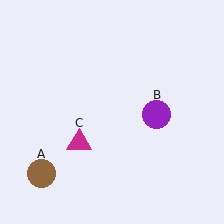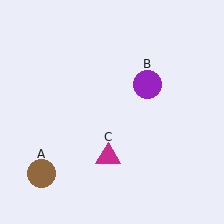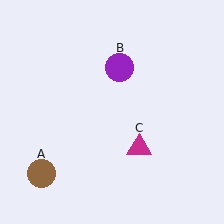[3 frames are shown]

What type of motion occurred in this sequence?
The purple circle (object B), magenta triangle (object C) rotated counterclockwise around the center of the scene.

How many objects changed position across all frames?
2 objects changed position: purple circle (object B), magenta triangle (object C).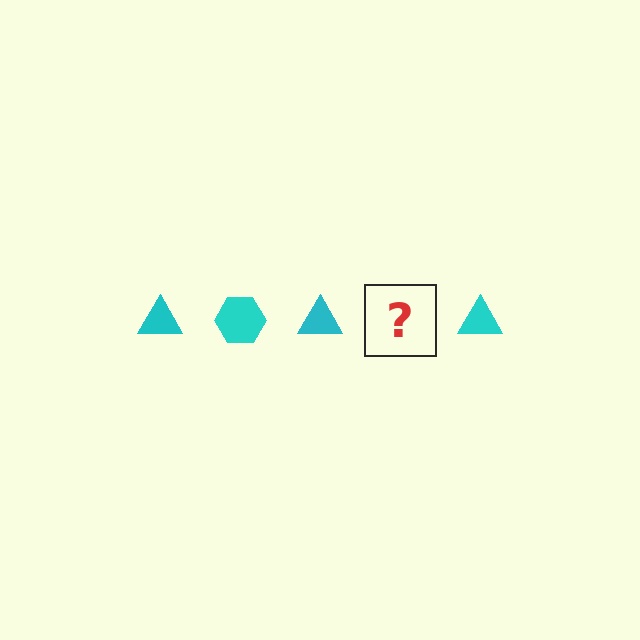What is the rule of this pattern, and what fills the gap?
The rule is that the pattern cycles through triangle, hexagon shapes in cyan. The gap should be filled with a cyan hexagon.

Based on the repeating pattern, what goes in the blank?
The blank should be a cyan hexagon.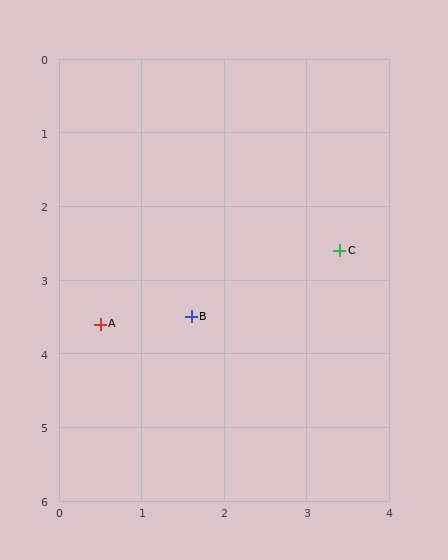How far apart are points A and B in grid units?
Points A and B are about 1.1 grid units apart.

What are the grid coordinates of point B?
Point B is at approximately (1.6, 3.5).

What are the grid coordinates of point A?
Point A is at approximately (0.5, 3.6).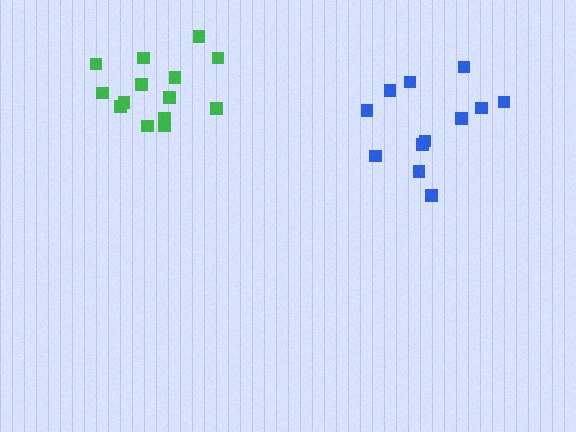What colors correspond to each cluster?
The clusters are colored: green, blue.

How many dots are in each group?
Group 1: 14 dots, Group 2: 12 dots (26 total).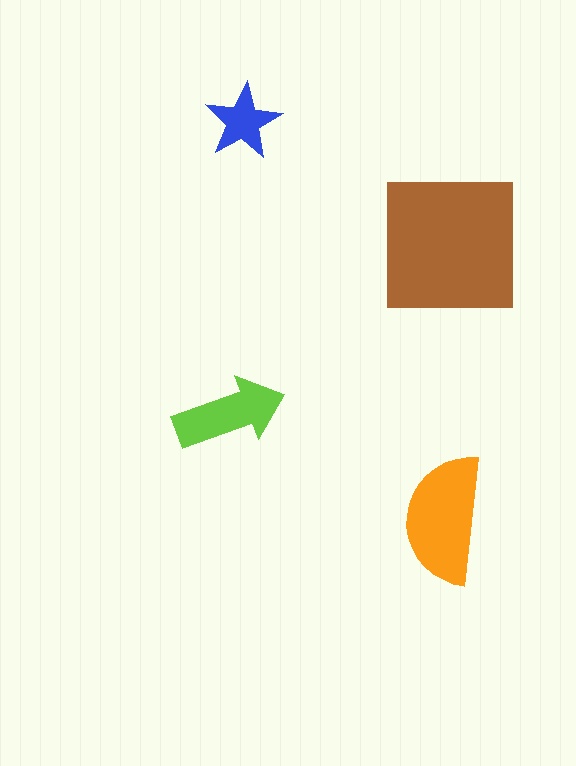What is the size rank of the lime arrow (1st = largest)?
3rd.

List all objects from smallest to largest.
The blue star, the lime arrow, the orange semicircle, the brown square.